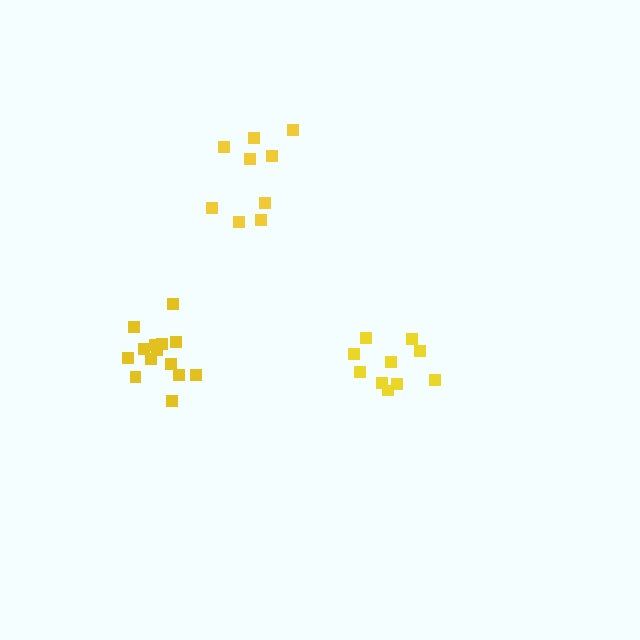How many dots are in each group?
Group 1: 9 dots, Group 2: 14 dots, Group 3: 10 dots (33 total).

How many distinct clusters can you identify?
There are 3 distinct clusters.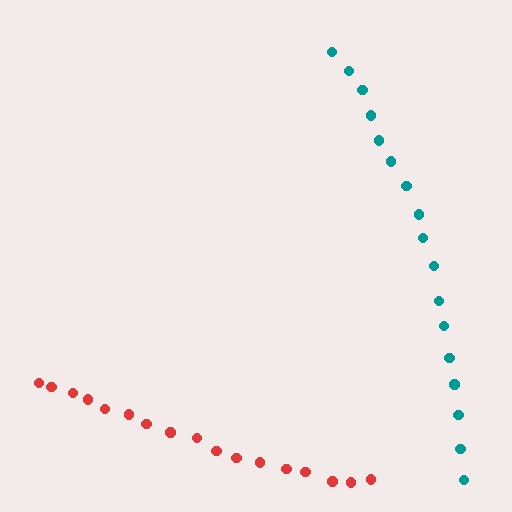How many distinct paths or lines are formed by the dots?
There are 2 distinct paths.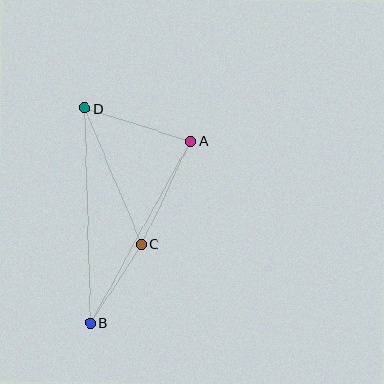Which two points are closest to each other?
Points B and C are closest to each other.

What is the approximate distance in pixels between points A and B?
The distance between A and B is approximately 207 pixels.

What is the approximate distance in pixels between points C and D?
The distance between C and D is approximately 148 pixels.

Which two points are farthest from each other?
Points B and D are farthest from each other.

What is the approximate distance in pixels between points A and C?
The distance between A and C is approximately 114 pixels.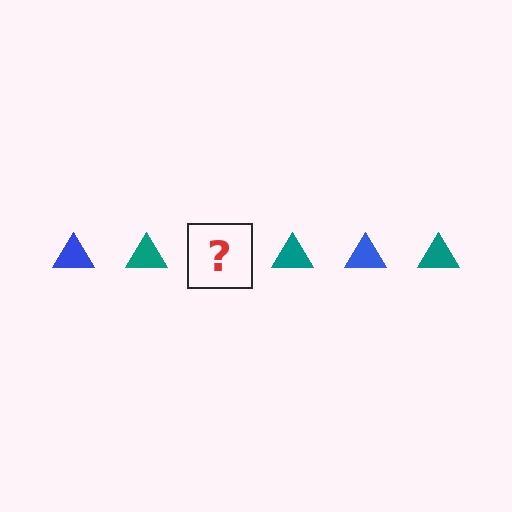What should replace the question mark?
The question mark should be replaced with a blue triangle.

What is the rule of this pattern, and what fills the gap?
The rule is that the pattern cycles through blue, teal triangles. The gap should be filled with a blue triangle.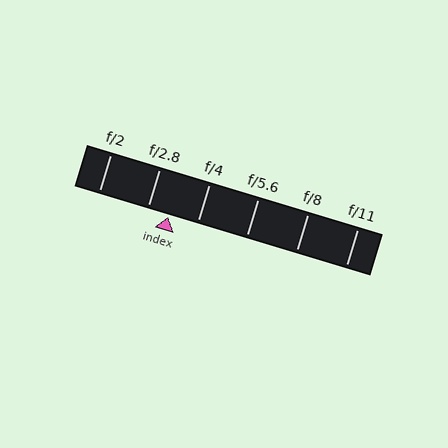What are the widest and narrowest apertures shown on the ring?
The widest aperture shown is f/2 and the narrowest is f/11.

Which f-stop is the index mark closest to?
The index mark is closest to f/2.8.